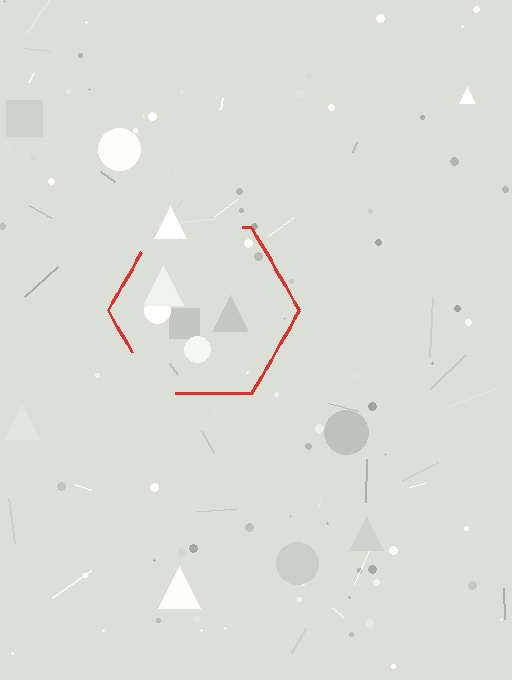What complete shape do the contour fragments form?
The contour fragments form a hexagon.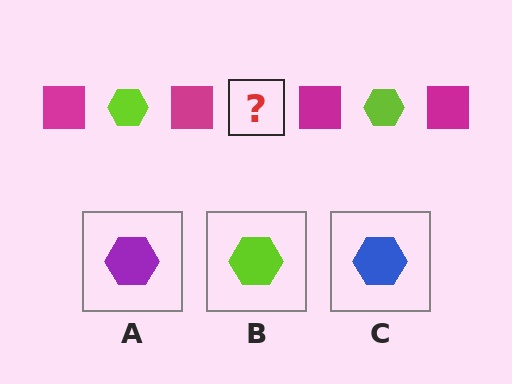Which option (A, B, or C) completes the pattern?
B.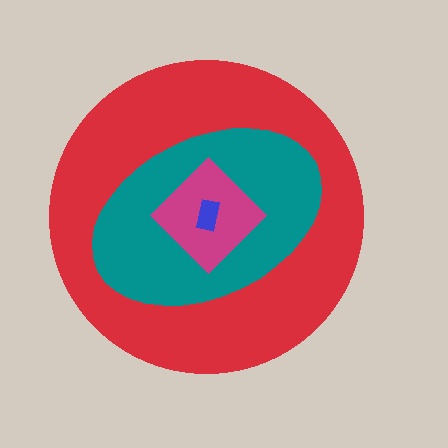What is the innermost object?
The blue rectangle.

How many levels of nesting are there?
4.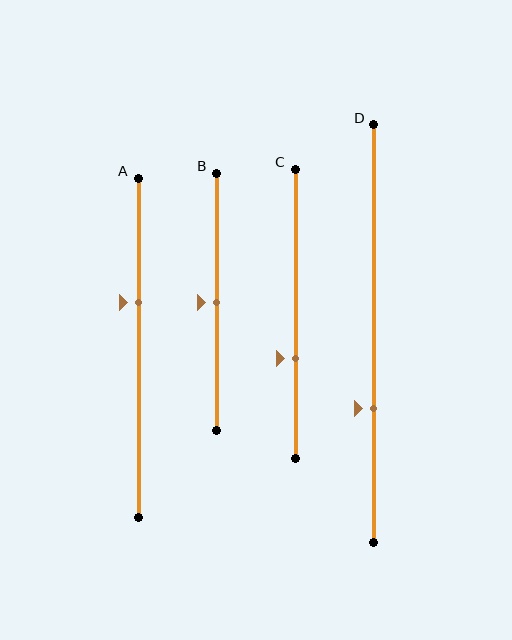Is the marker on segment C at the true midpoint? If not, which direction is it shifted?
No, the marker on segment C is shifted downward by about 15% of the segment length.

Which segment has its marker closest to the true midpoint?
Segment B has its marker closest to the true midpoint.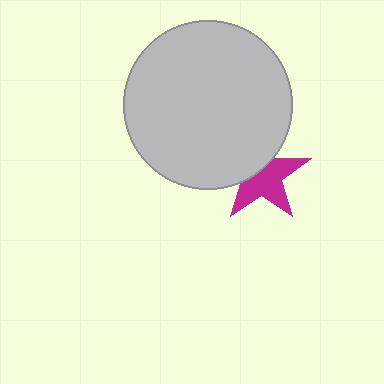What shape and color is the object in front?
The object in front is a light gray circle.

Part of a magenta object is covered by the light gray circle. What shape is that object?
It is a star.